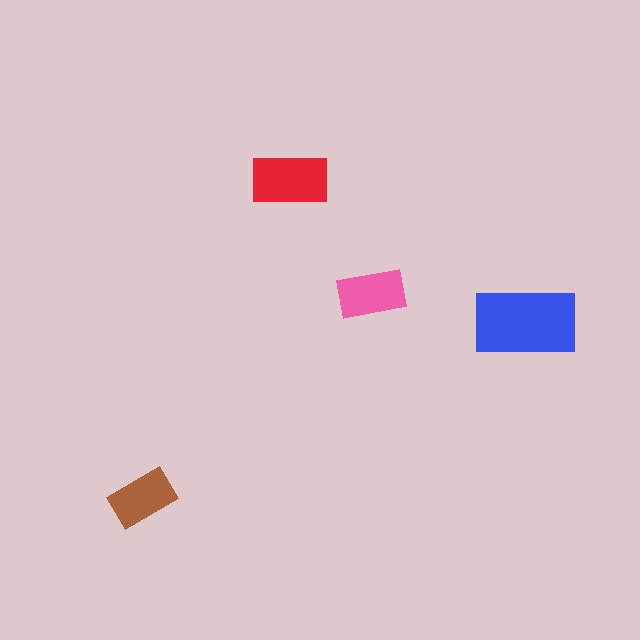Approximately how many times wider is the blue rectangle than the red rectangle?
About 1.5 times wider.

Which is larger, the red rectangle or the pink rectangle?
The red one.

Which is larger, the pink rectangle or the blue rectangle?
The blue one.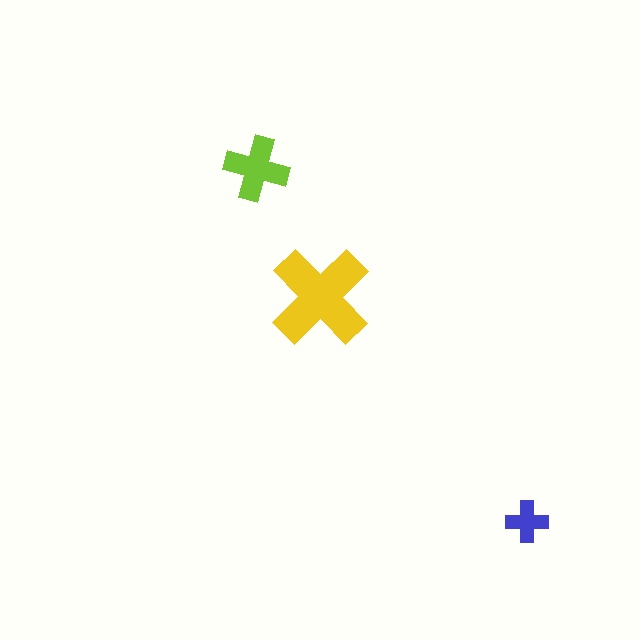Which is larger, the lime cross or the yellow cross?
The yellow one.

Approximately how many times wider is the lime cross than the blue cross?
About 1.5 times wider.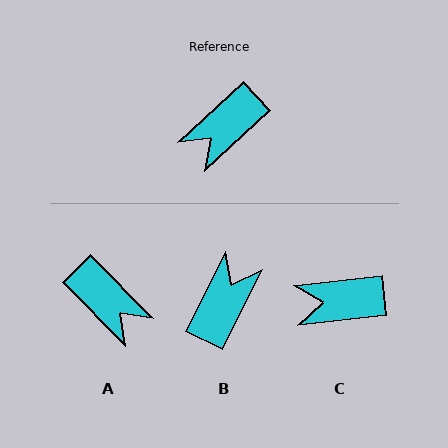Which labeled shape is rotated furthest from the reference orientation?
B, about 159 degrees away.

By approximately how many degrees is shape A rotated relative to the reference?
Approximately 92 degrees counter-clockwise.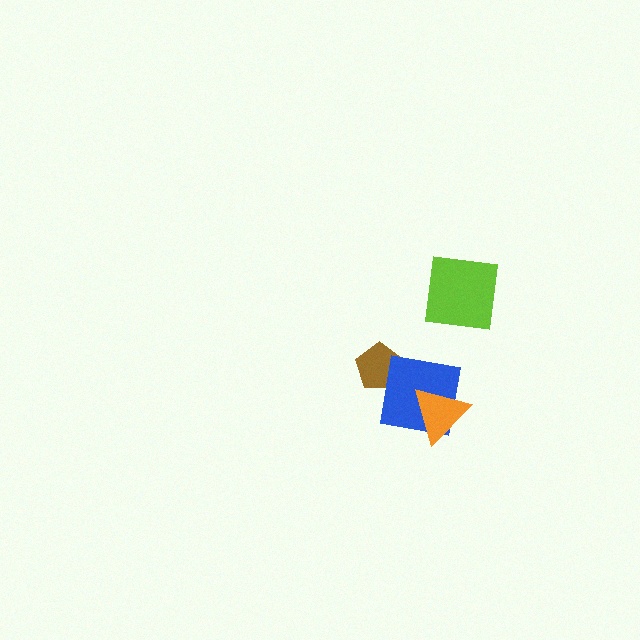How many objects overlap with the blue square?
2 objects overlap with the blue square.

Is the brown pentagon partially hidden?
Yes, it is partially covered by another shape.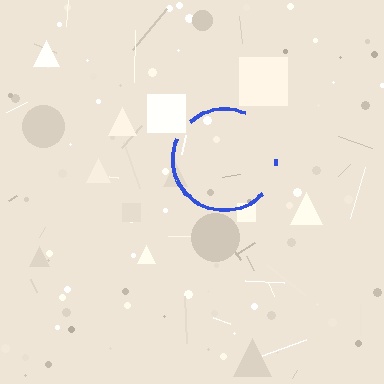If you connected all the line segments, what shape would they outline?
They would outline a circle.